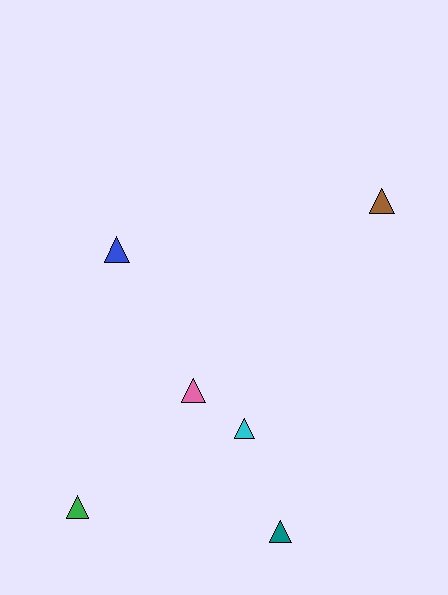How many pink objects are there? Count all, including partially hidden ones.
There is 1 pink object.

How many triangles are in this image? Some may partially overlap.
There are 6 triangles.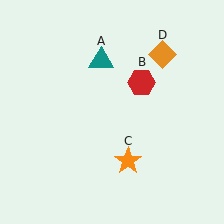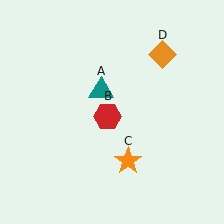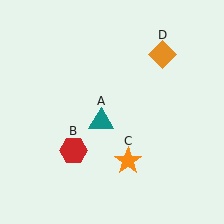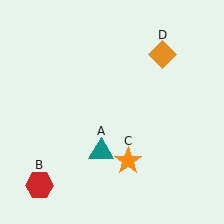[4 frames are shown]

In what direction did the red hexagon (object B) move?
The red hexagon (object B) moved down and to the left.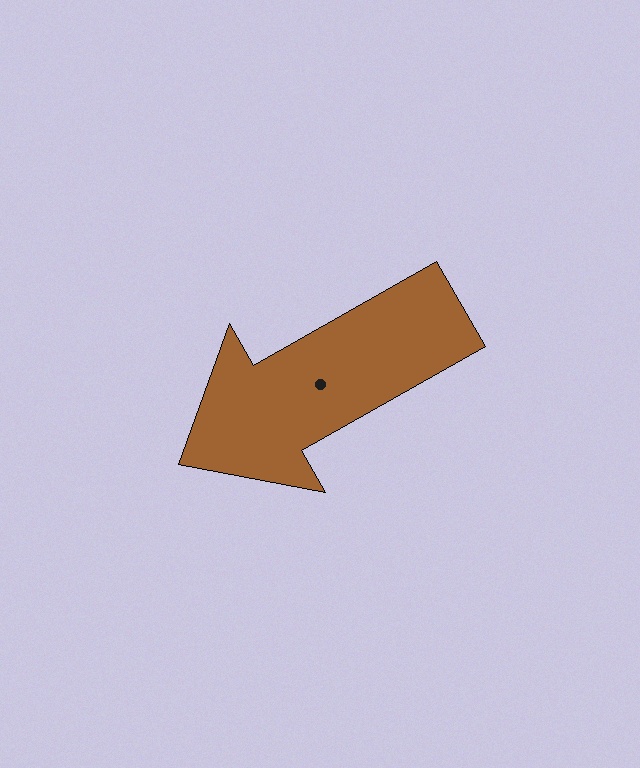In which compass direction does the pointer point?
Southwest.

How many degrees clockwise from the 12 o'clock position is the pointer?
Approximately 240 degrees.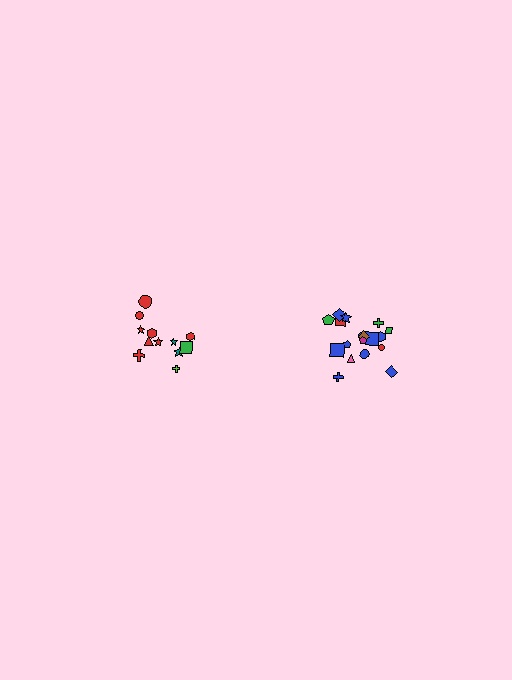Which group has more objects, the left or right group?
The right group.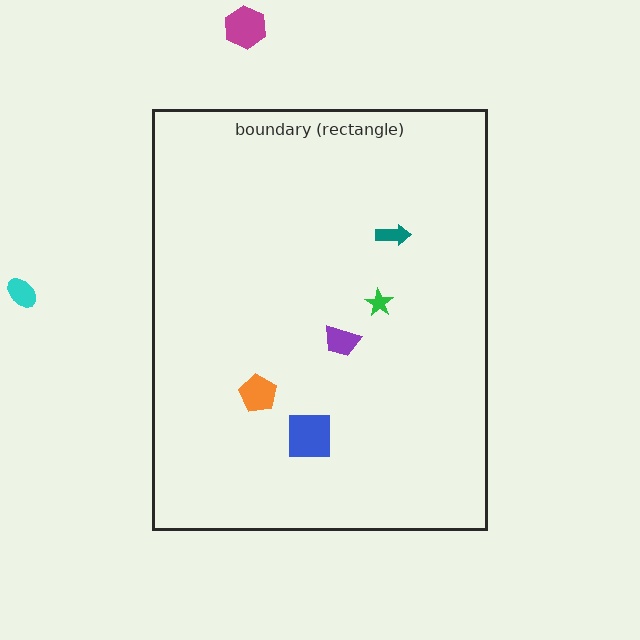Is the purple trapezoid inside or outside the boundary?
Inside.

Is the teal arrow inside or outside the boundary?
Inside.